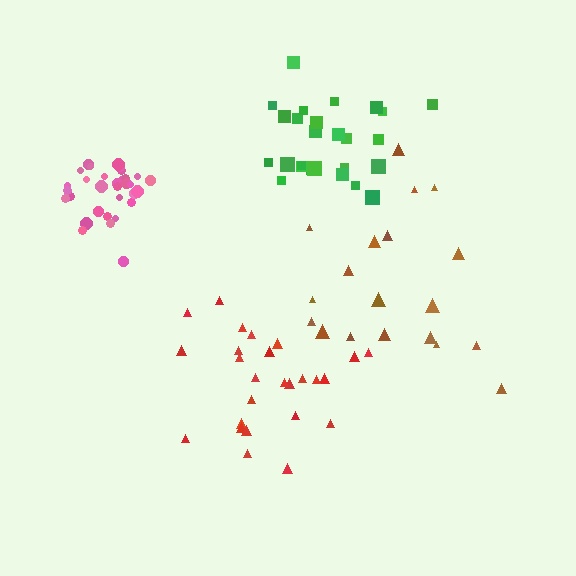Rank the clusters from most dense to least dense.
pink, green, red, brown.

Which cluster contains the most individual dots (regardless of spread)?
Pink (32).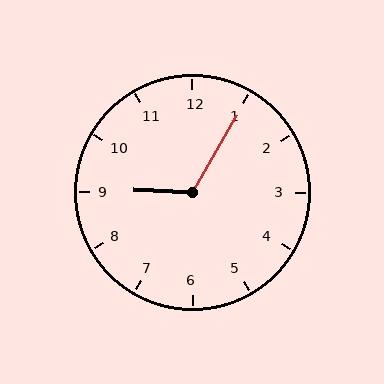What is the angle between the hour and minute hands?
Approximately 118 degrees.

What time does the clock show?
9:05.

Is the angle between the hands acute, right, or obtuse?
It is obtuse.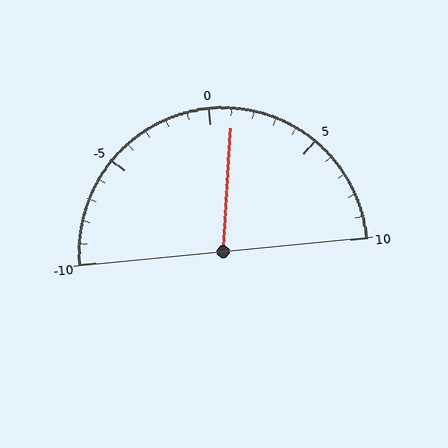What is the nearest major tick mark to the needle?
The nearest major tick mark is 0.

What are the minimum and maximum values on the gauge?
The gauge ranges from -10 to 10.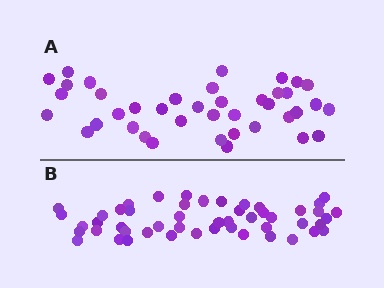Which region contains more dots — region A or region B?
Region B (the bottom region) has more dots.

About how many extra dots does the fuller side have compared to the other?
Region B has roughly 10 or so more dots than region A.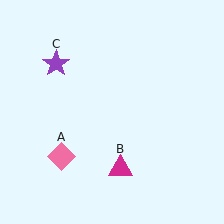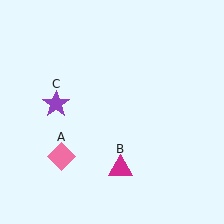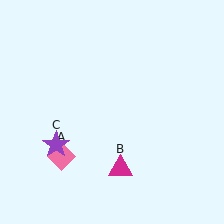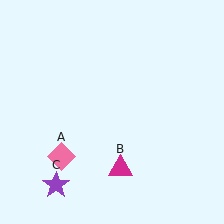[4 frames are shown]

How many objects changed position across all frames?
1 object changed position: purple star (object C).